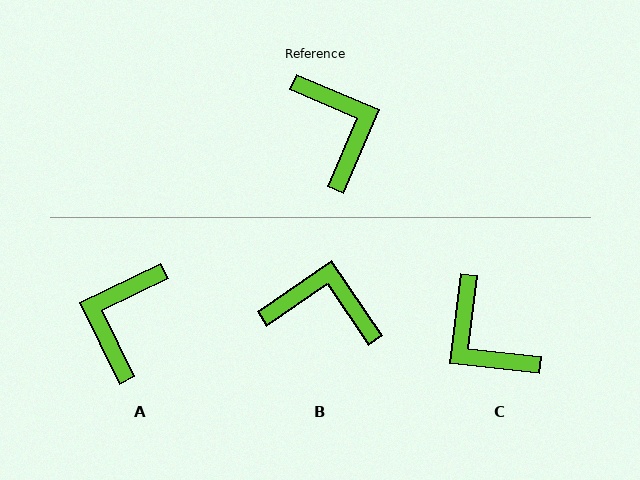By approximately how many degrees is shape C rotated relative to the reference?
Approximately 163 degrees clockwise.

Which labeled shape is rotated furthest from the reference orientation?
C, about 163 degrees away.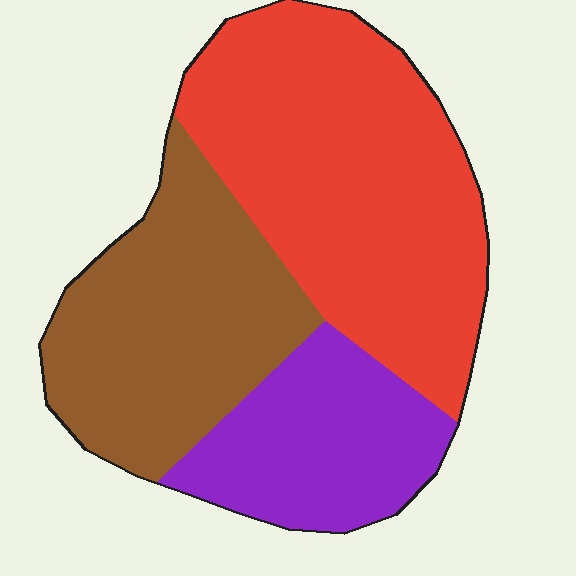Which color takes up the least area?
Purple, at roughly 20%.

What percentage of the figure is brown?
Brown takes up between a quarter and a half of the figure.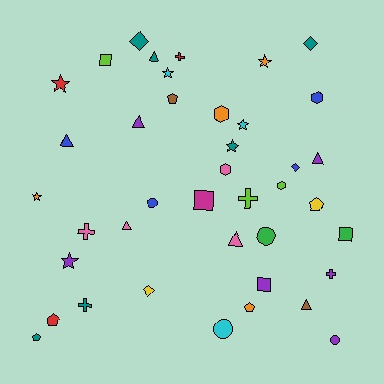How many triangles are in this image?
There are 7 triangles.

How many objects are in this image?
There are 40 objects.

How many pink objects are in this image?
There are 4 pink objects.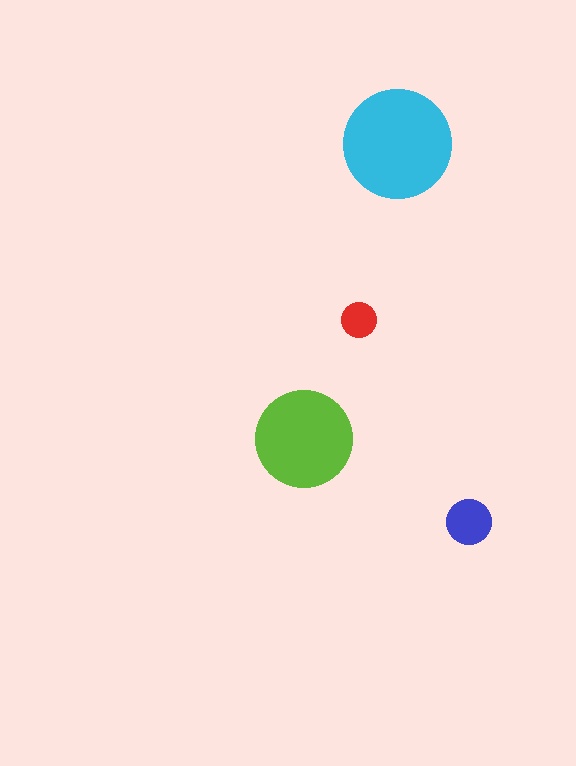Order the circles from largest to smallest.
the cyan one, the lime one, the blue one, the red one.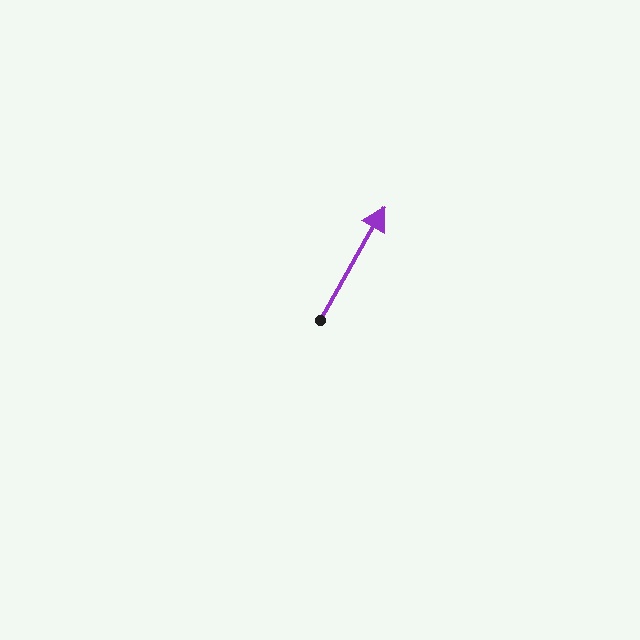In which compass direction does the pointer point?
Northeast.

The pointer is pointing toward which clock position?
Roughly 1 o'clock.